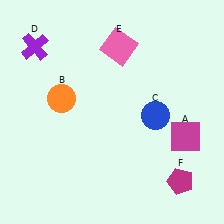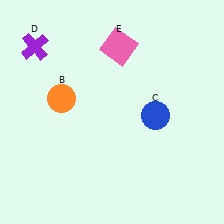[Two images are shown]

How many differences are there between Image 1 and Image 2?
There are 2 differences between the two images.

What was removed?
The magenta pentagon (F), the magenta square (A) were removed in Image 2.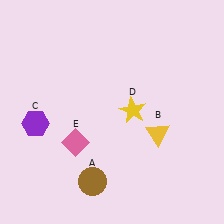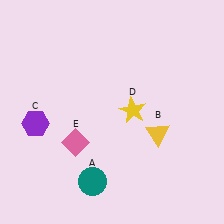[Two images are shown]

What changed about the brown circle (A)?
In Image 1, A is brown. In Image 2, it changed to teal.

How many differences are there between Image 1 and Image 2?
There is 1 difference between the two images.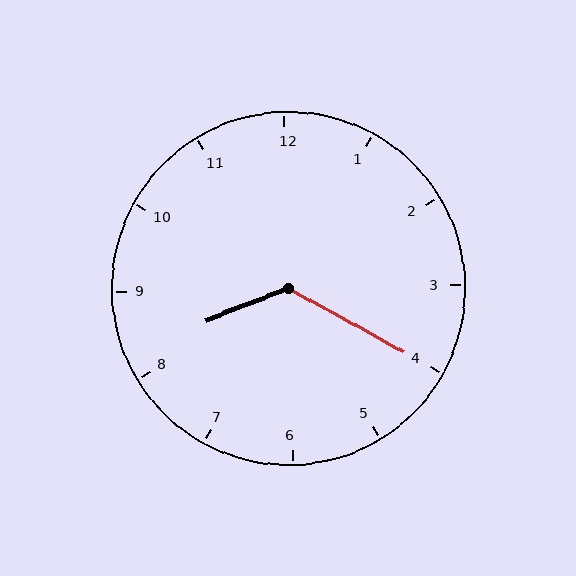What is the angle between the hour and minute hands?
Approximately 130 degrees.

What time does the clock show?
8:20.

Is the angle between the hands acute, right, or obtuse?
It is obtuse.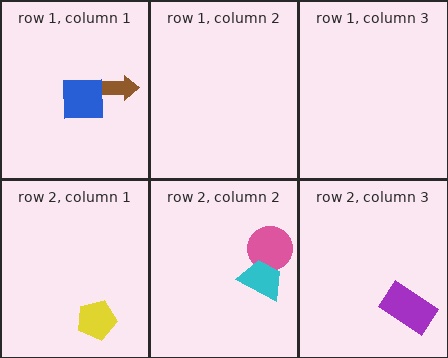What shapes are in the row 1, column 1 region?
The brown arrow, the blue square.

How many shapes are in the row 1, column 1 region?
2.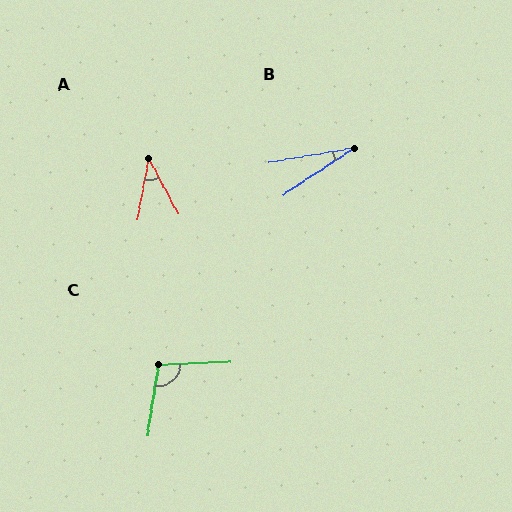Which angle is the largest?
C, at approximately 100 degrees.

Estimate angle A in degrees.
Approximately 39 degrees.